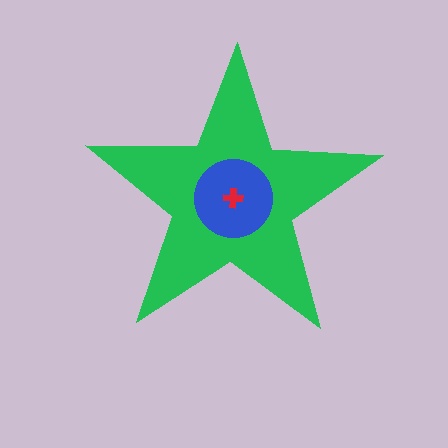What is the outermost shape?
The green star.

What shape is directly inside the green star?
The blue circle.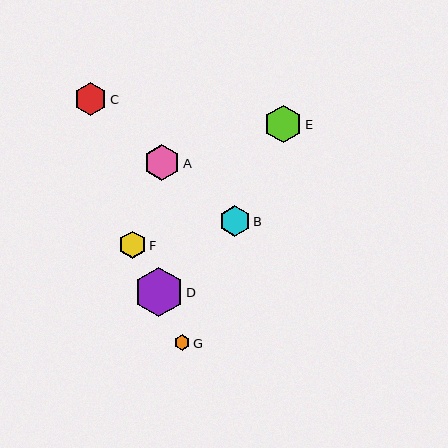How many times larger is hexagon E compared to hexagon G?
Hexagon E is approximately 2.4 times the size of hexagon G.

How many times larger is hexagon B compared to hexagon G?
Hexagon B is approximately 2.0 times the size of hexagon G.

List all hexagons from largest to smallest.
From largest to smallest: D, E, A, C, B, F, G.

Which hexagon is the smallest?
Hexagon G is the smallest with a size of approximately 16 pixels.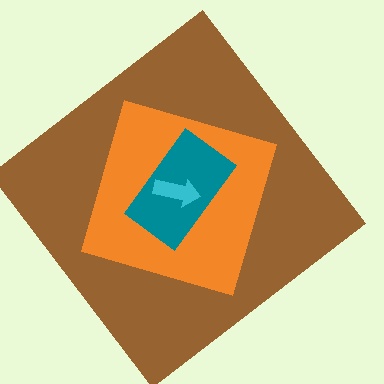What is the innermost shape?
The cyan arrow.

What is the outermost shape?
The brown diamond.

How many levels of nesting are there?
4.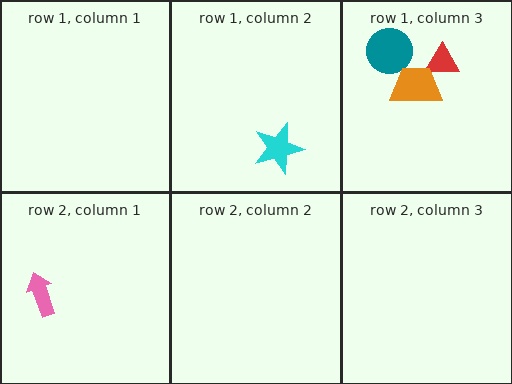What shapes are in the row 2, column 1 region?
The pink arrow.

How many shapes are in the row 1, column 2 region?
1.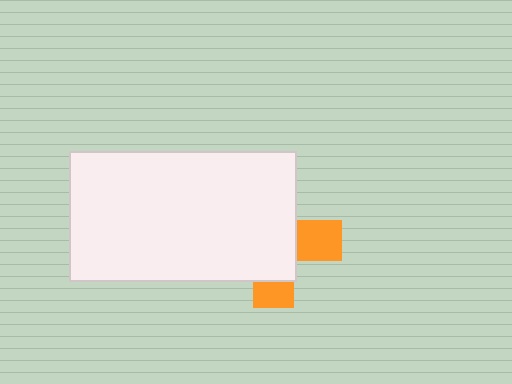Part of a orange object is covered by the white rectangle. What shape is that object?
It is a cross.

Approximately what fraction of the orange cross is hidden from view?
Roughly 69% of the orange cross is hidden behind the white rectangle.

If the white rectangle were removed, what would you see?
You would see the complete orange cross.